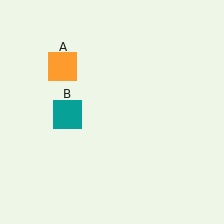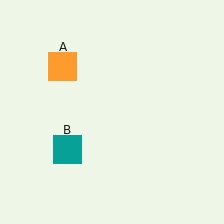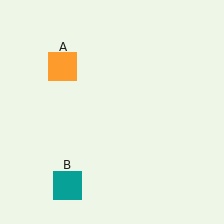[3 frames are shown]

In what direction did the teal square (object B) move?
The teal square (object B) moved down.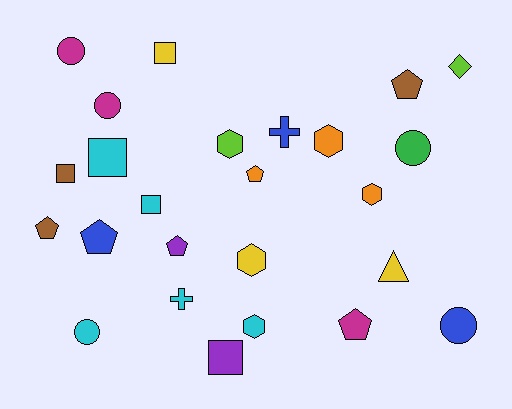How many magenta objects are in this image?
There are 3 magenta objects.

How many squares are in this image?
There are 5 squares.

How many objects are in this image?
There are 25 objects.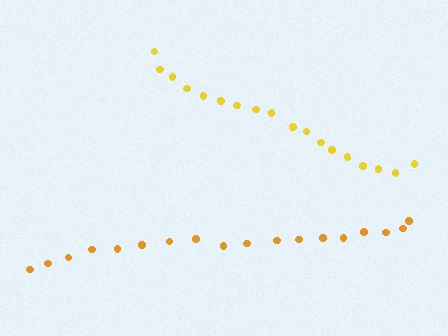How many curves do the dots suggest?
There are 2 distinct paths.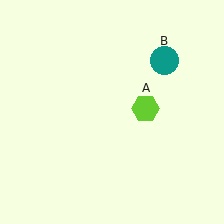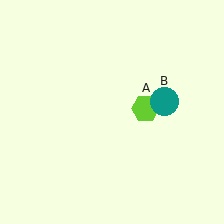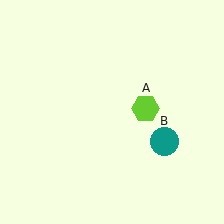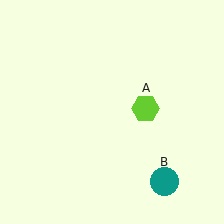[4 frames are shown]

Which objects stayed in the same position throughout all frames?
Lime hexagon (object A) remained stationary.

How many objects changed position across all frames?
1 object changed position: teal circle (object B).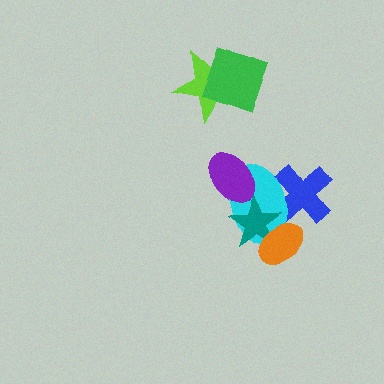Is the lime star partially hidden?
Yes, it is partially covered by another shape.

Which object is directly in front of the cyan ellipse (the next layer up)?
The purple ellipse is directly in front of the cyan ellipse.